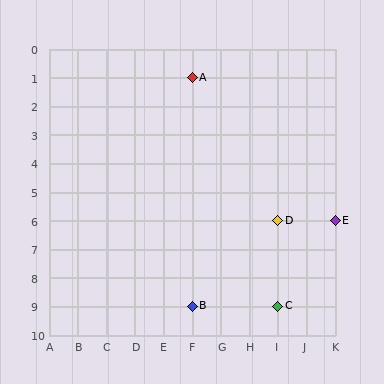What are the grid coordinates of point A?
Point A is at grid coordinates (F, 1).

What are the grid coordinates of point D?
Point D is at grid coordinates (I, 6).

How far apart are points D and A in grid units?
Points D and A are 3 columns and 5 rows apart (about 5.8 grid units diagonally).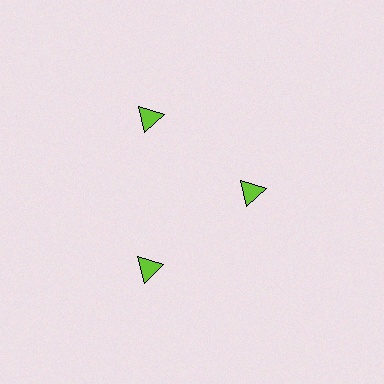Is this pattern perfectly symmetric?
No. The 3 lime triangles are arranged in a ring, but one element near the 3 o'clock position is pulled inward toward the center, breaking the 3-fold rotational symmetry.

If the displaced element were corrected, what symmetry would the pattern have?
It would have 3-fold rotational symmetry — the pattern would map onto itself every 120 degrees.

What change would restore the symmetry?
The symmetry would be restored by moving it outward, back onto the ring so that all 3 triangles sit at equal angles and equal distance from the center.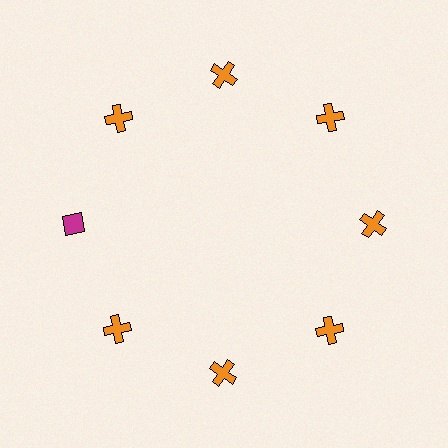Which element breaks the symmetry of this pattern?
The magenta diamond at roughly the 9 o'clock position breaks the symmetry. All other shapes are orange crosses.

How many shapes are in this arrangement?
There are 8 shapes arranged in a ring pattern.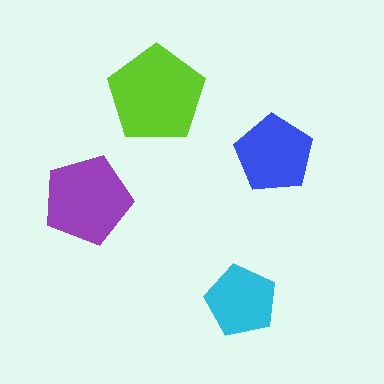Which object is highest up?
The lime pentagon is topmost.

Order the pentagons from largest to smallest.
the lime one, the purple one, the blue one, the cyan one.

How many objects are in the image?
There are 4 objects in the image.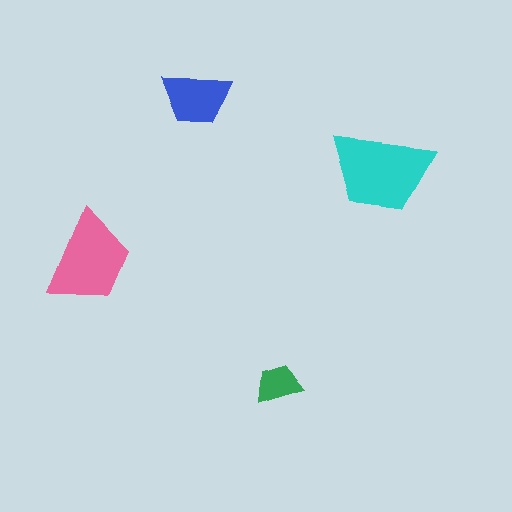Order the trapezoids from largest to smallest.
the cyan one, the pink one, the blue one, the green one.